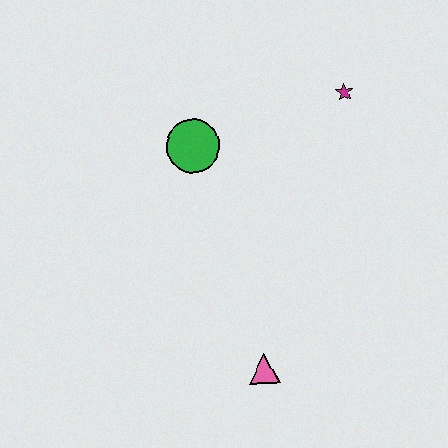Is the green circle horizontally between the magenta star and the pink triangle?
No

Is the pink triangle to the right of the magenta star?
No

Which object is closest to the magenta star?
The green circle is closest to the magenta star.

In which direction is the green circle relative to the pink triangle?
The green circle is above the pink triangle.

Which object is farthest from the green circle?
The pink triangle is farthest from the green circle.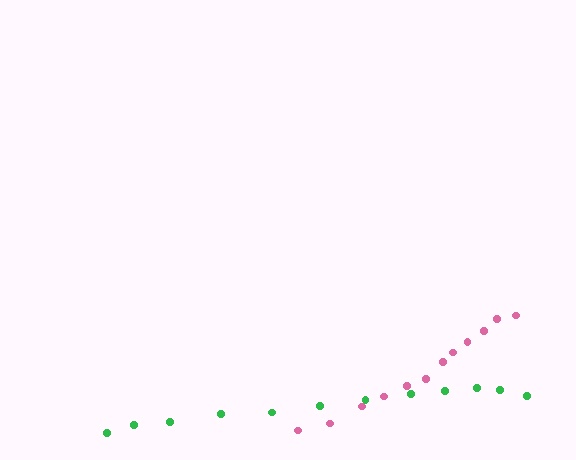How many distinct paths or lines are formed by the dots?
There are 2 distinct paths.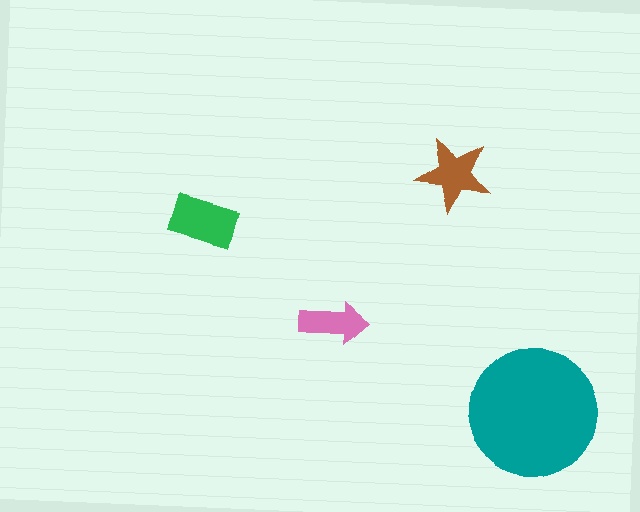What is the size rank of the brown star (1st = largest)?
3rd.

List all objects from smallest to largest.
The pink arrow, the brown star, the green rectangle, the teal circle.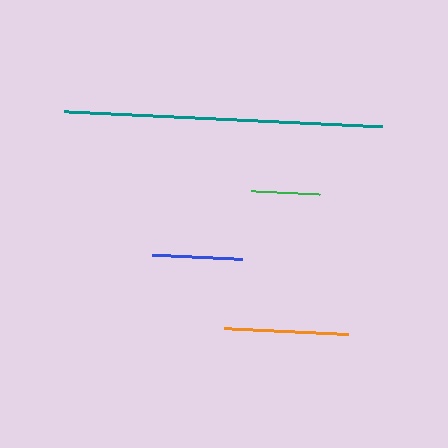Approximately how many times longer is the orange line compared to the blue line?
The orange line is approximately 1.4 times the length of the blue line.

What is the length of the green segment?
The green segment is approximately 68 pixels long.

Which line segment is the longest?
The teal line is the longest at approximately 317 pixels.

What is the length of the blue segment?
The blue segment is approximately 90 pixels long.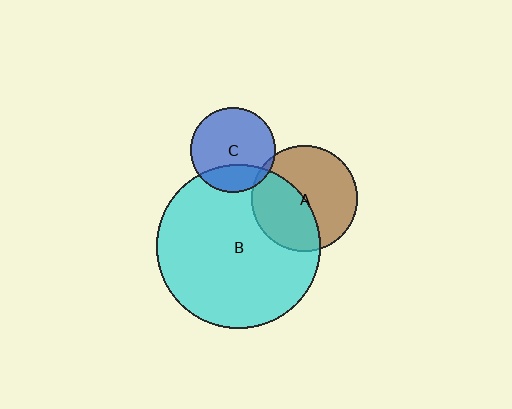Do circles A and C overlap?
Yes.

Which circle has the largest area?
Circle B (cyan).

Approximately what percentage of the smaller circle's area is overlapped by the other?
Approximately 5%.